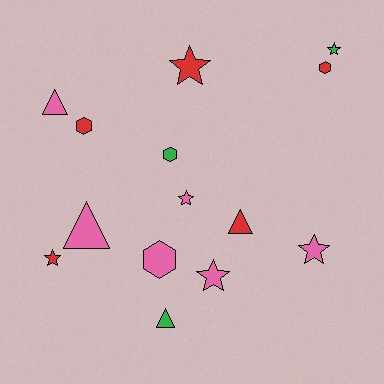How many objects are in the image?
There are 14 objects.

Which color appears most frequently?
Pink, with 6 objects.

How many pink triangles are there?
There are 2 pink triangles.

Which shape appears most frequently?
Star, with 6 objects.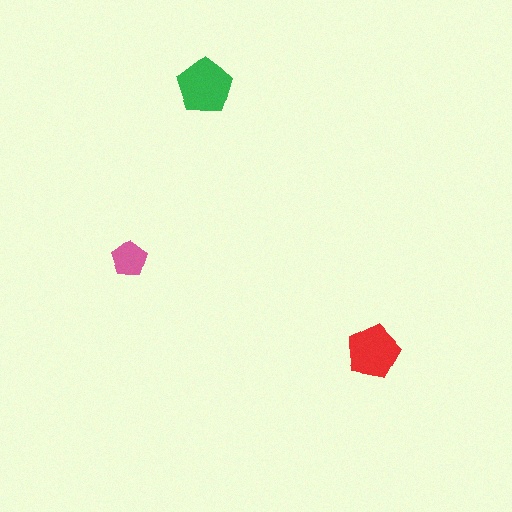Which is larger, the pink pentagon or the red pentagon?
The red one.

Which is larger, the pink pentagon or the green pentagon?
The green one.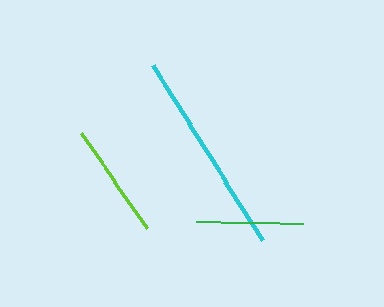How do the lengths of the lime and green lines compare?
The lime and green lines are approximately the same length.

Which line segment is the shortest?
The green line is the shortest at approximately 106 pixels.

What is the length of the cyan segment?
The cyan segment is approximately 205 pixels long.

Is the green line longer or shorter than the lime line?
The lime line is longer than the green line.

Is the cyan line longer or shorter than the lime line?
The cyan line is longer than the lime line.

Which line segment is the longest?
The cyan line is the longest at approximately 205 pixels.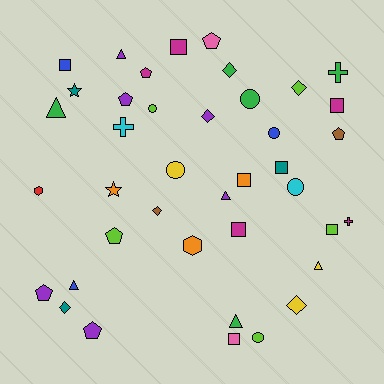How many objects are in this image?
There are 40 objects.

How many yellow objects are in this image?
There are 3 yellow objects.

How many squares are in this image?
There are 8 squares.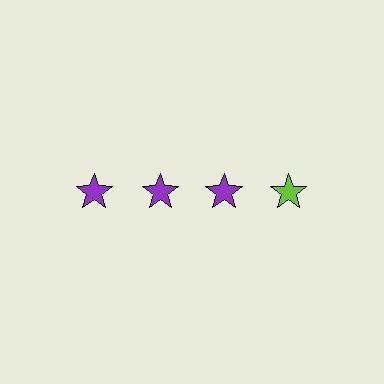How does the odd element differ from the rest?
It has a different color: lime instead of purple.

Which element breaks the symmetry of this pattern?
The lime star in the top row, second from right column breaks the symmetry. All other shapes are purple stars.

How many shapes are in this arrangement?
There are 4 shapes arranged in a grid pattern.